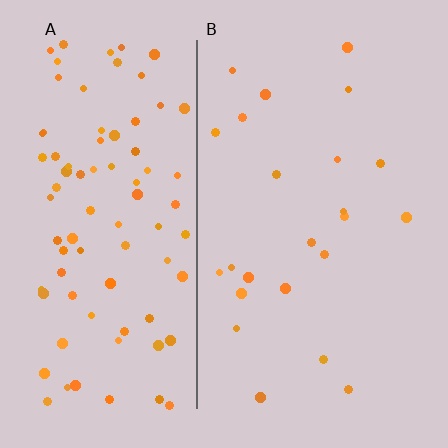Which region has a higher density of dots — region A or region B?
A (the left).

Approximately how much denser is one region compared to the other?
Approximately 3.7× — region A over region B.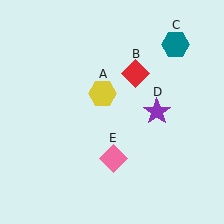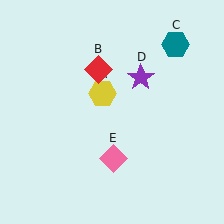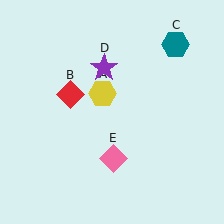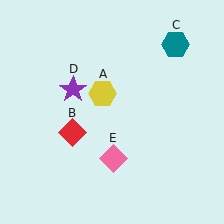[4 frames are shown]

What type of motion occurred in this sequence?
The red diamond (object B), purple star (object D) rotated counterclockwise around the center of the scene.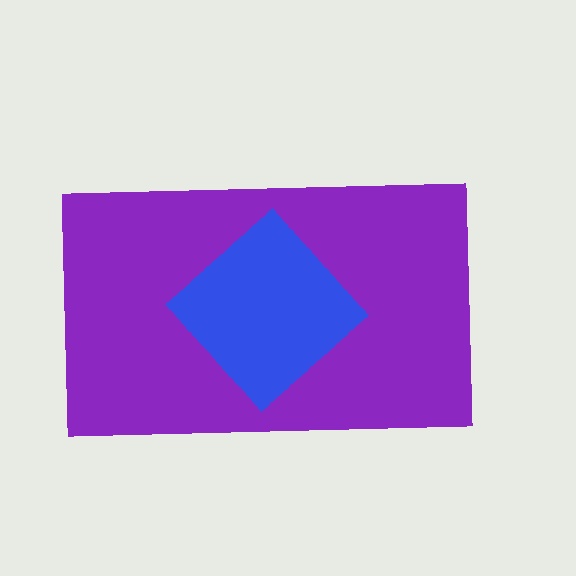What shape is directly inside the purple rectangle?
The blue diamond.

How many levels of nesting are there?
2.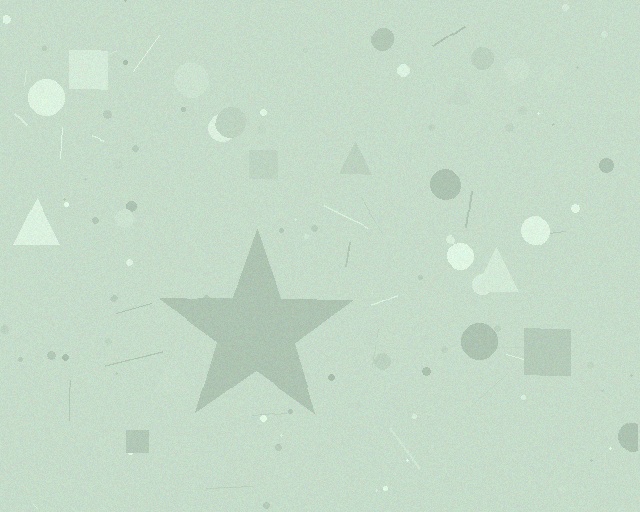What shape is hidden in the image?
A star is hidden in the image.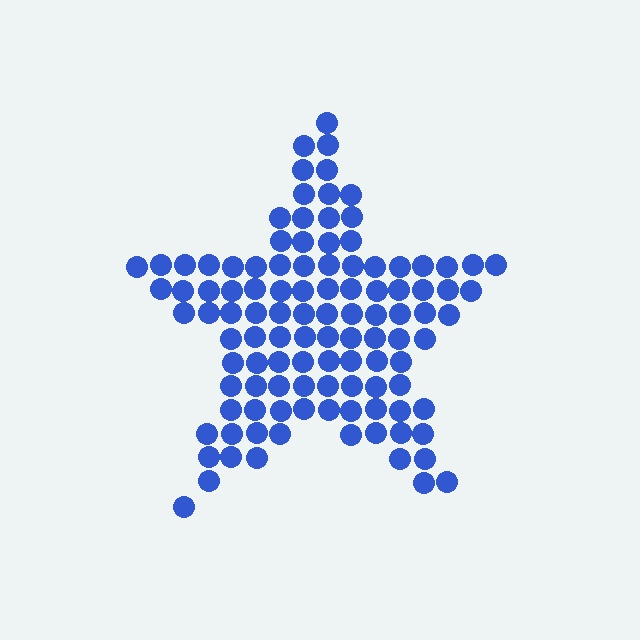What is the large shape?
The large shape is a star.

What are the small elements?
The small elements are circles.